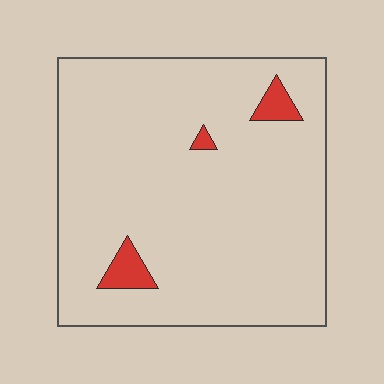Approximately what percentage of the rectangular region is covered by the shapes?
Approximately 5%.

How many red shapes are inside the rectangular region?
3.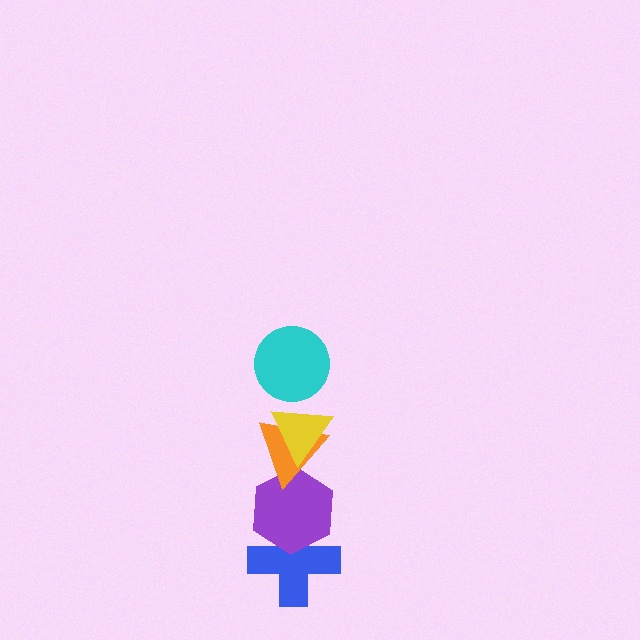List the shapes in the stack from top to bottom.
From top to bottom: the cyan circle, the yellow triangle, the orange triangle, the purple hexagon, the blue cross.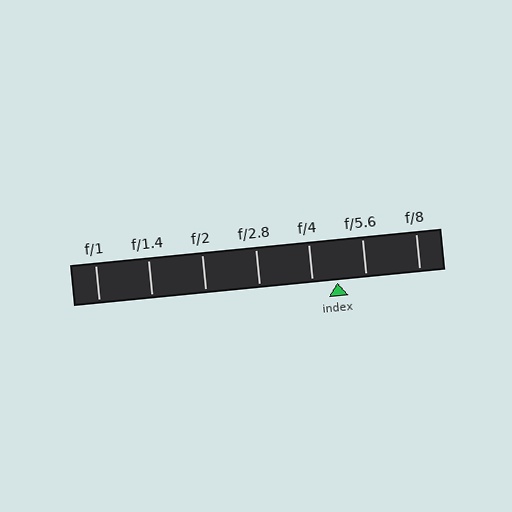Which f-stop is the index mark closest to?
The index mark is closest to f/4.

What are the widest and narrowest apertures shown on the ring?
The widest aperture shown is f/1 and the narrowest is f/8.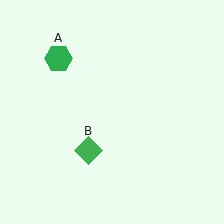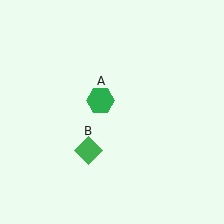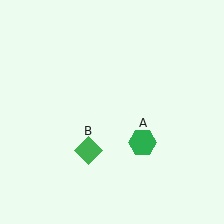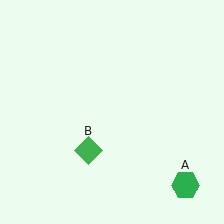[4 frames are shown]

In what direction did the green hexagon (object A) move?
The green hexagon (object A) moved down and to the right.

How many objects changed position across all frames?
1 object changed position: green hexagon (object A).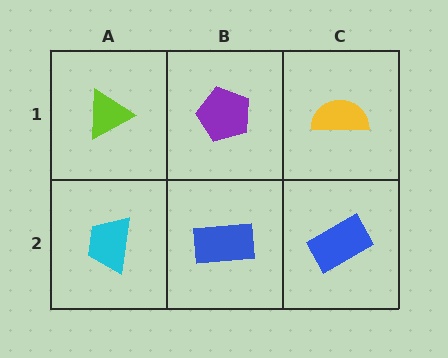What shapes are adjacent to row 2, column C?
A yellow semicircle (row 1, column C), a blue rectangle (row 2, column B).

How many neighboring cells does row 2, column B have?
3.